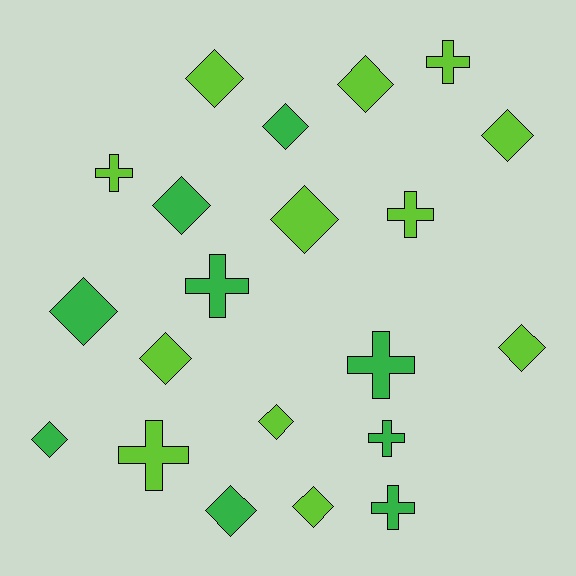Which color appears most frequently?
Lime, with 12 objects.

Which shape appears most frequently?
Diamond, with 13 objects.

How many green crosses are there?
There are 4 green crosses.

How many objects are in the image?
There are 21 objects.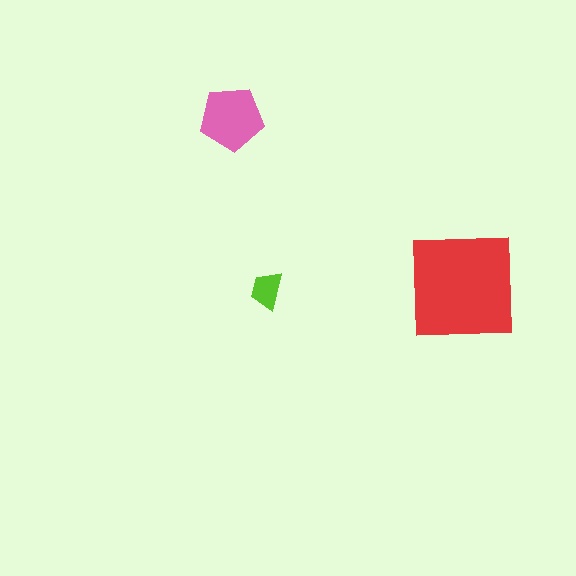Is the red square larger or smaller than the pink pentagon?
Larger.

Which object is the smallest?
The lime trapezoid.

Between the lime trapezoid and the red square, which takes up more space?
The red square.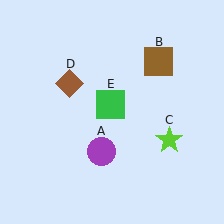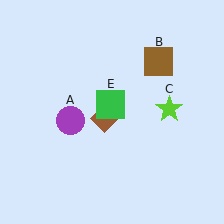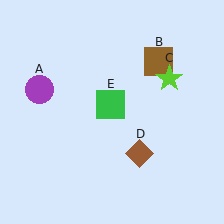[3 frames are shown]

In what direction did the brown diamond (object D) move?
The brown diamond (object D) moved down and to the right.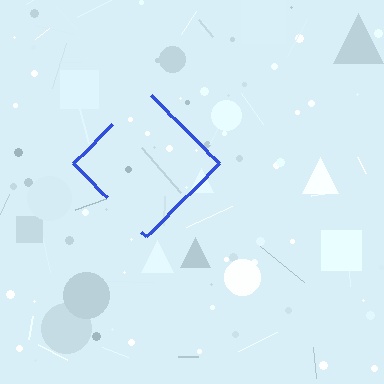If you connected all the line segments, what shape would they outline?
They would outline a diamond.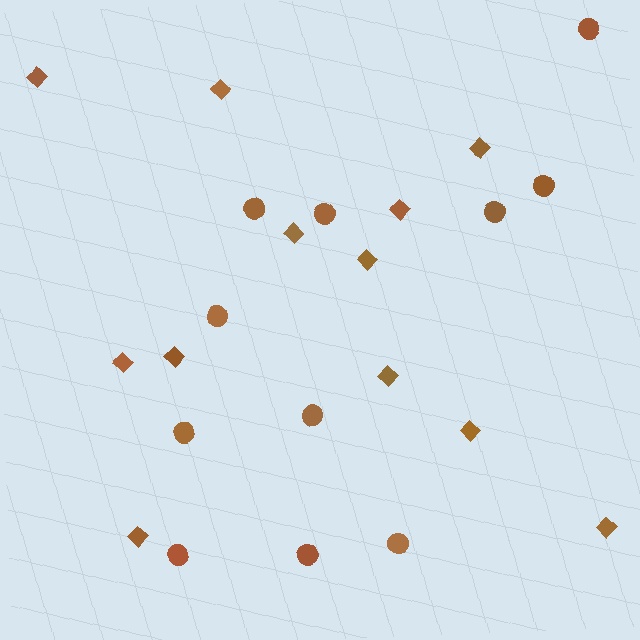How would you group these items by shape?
There are 2 groups: one group of circles (11) and one group of diamonds (12).